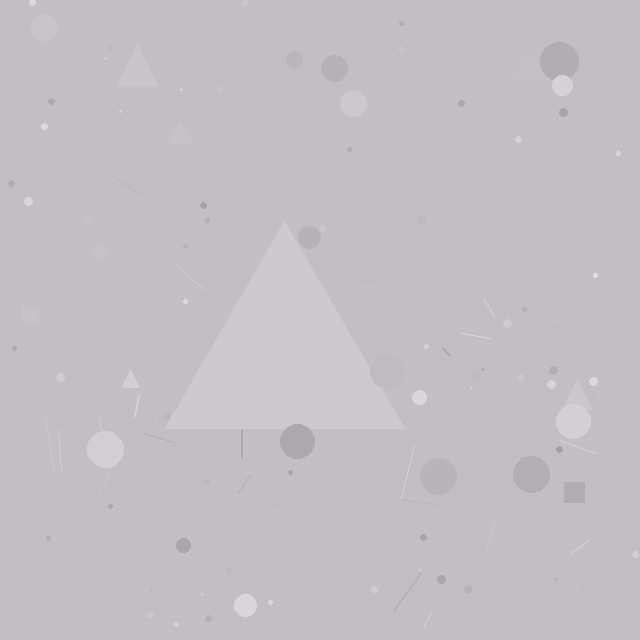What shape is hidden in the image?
A triangle is hidden in the image.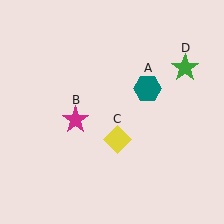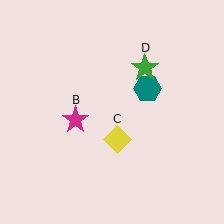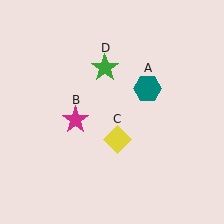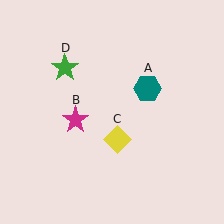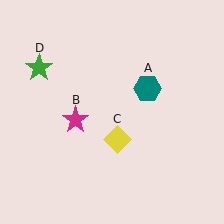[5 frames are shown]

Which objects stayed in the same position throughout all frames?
Teal hexagon (object A) and magenta star (object B) and yellow diamond (object C) remained stationary.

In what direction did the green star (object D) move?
The green star (object D) moved left.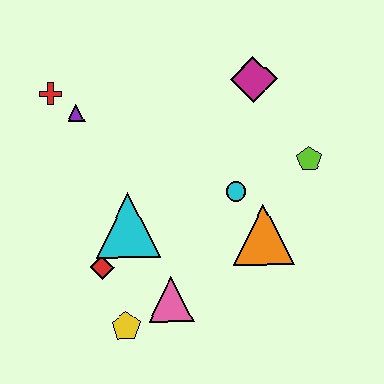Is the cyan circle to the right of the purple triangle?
Yes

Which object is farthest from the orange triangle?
The red cross is farthest from the orange triangle.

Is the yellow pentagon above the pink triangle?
No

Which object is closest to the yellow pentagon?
The pink triangle is closest to the yellow pentagon.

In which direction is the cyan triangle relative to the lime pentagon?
The cyan triangle is to the left of the lime pentagon.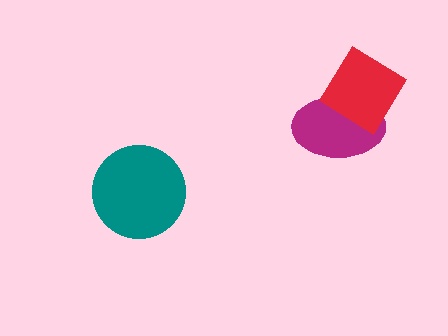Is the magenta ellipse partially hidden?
Yes, it is partially covered by another shape.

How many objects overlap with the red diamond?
1 object overlaps with the red diamond.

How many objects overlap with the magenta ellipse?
1 object overlaps with the magenta ellipse.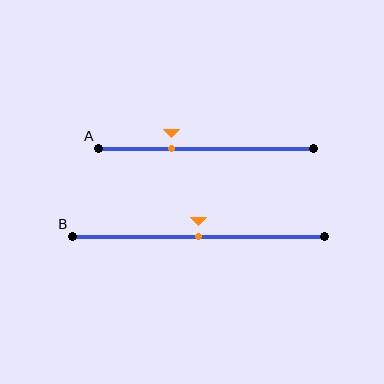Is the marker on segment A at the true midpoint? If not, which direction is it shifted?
No, the marker on segment A is shifted to the left by about 16% of the segment length.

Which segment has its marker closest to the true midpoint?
Segment B has its marker closest to the true midpoint.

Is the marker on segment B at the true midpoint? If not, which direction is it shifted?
Yes, the marker on segment B is at the true midpoint.